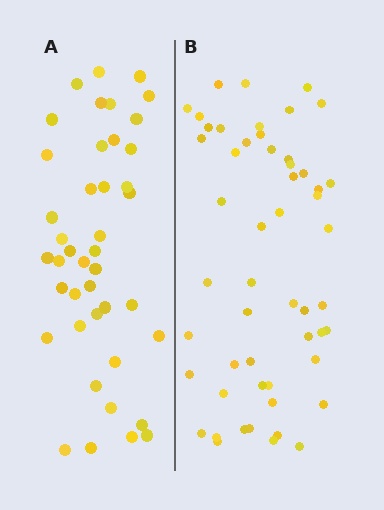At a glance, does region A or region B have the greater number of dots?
Region B (the right region) has more dots.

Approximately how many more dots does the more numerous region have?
Region B has roughly 12 or so more dots than region A.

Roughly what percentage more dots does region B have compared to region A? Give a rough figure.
About 25% more.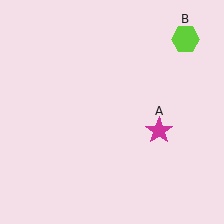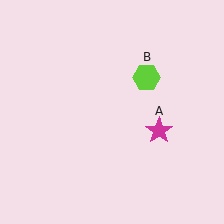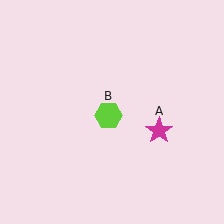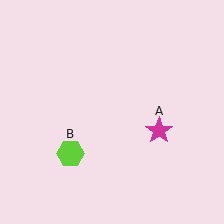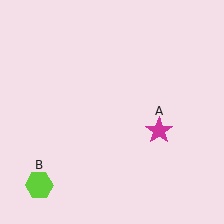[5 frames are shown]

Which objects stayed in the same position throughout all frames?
Magenta star (object A) remained stationary.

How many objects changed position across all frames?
1 object changed position: lime hexagon (object B).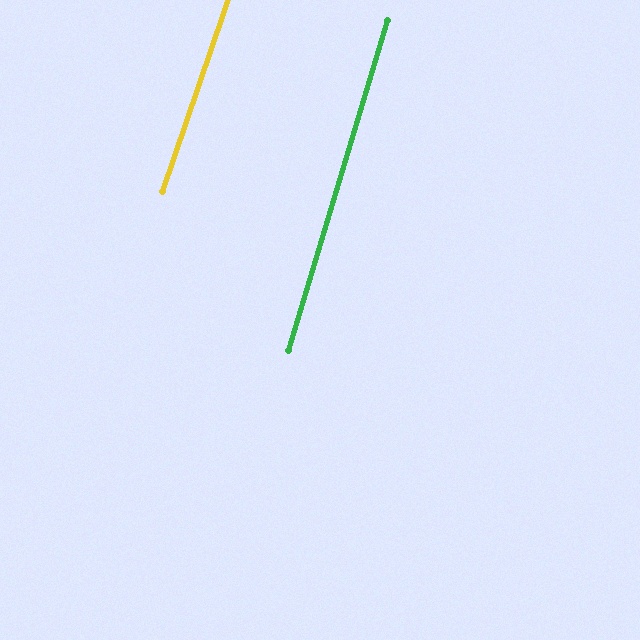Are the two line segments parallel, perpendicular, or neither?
Parallel — their directions differ by only 1.9°.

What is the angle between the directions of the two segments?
Approximately 2 degrees.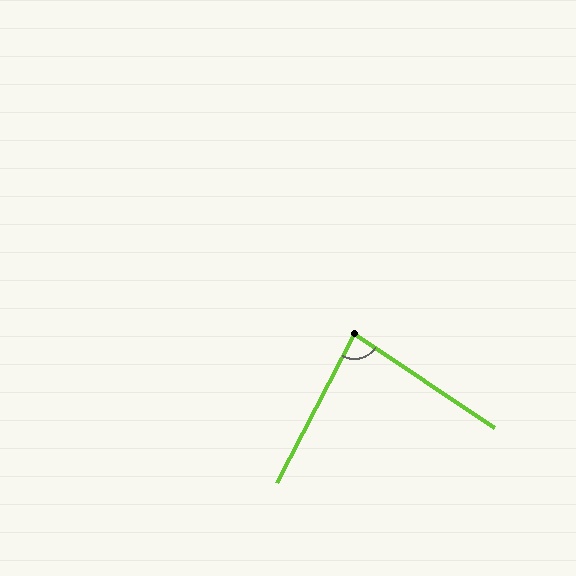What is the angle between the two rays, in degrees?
Approximately 84 degrees.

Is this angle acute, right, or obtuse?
It is acute.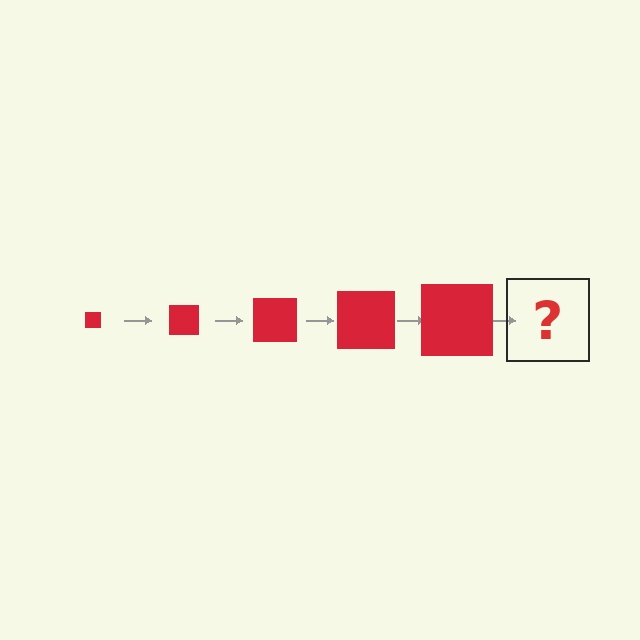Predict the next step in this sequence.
The next step is a red square, larger than the previous one.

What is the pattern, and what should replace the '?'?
The pattern is that the square gets progressively larger each step. The '?' should be a red square, larger than the previous one.